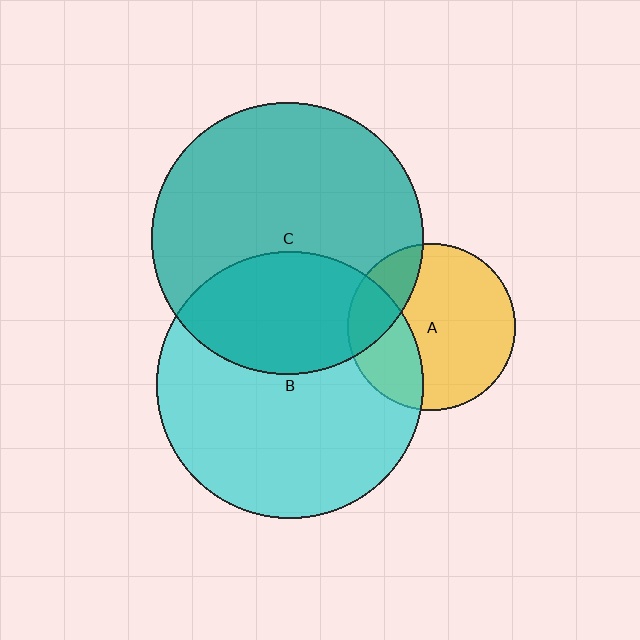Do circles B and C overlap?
Yes.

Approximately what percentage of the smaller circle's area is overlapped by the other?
Approximately 35%.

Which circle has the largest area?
Circle C (teal).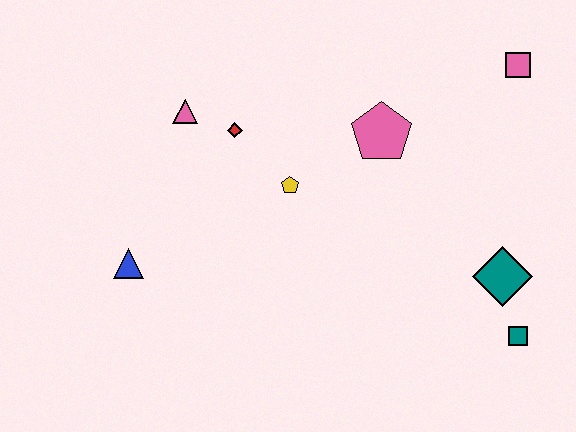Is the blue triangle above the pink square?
No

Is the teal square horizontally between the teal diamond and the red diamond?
No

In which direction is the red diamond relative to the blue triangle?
The red diamond is above the blue triangle.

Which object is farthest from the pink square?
The blue triangle is farthest from the pink square.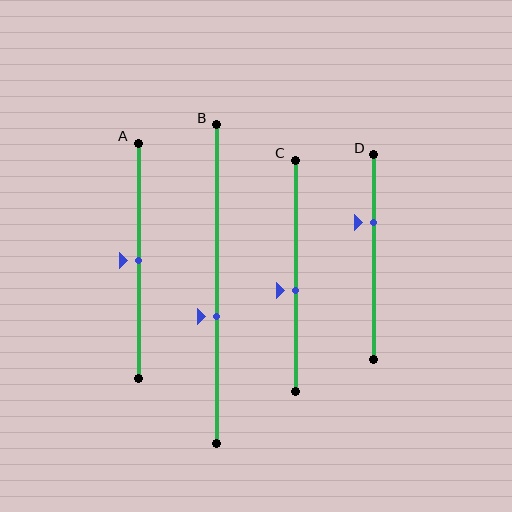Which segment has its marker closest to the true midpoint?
Segment A has its marker closest to the true midpoint.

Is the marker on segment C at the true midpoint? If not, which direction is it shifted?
No, the marker on segment C is shifted downward by about 6% of the segment length.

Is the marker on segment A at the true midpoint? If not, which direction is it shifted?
Yes, the marker on segment A is at the true midpoint.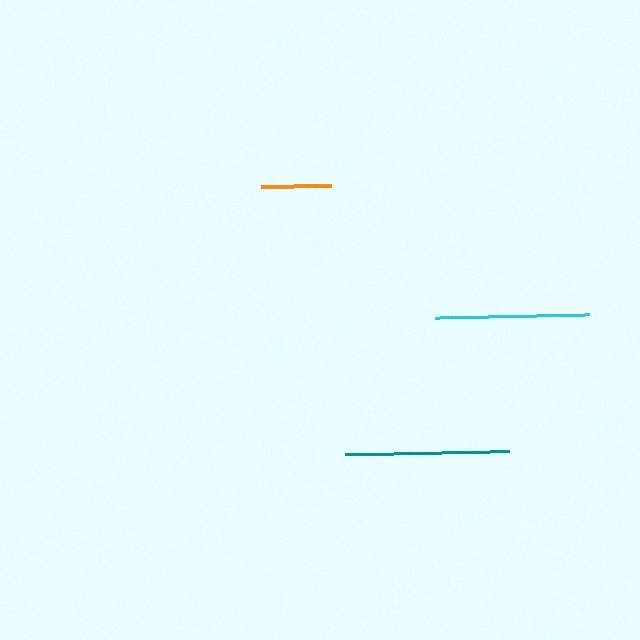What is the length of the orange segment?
The orange segment is approximately 69 pixels long.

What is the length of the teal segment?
The teal segment is approximately 164 pixels long.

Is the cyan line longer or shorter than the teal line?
The teal line is longer than the cyan line.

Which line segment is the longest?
The teal line is the longest at approximately 164 pixels.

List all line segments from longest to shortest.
From longest to shortest: teal, cyan, orange.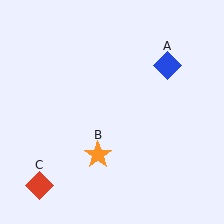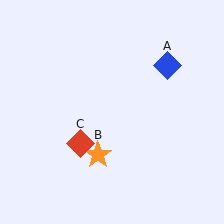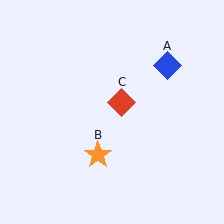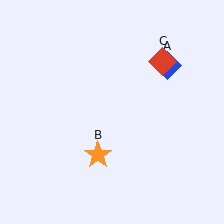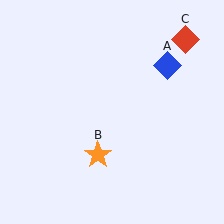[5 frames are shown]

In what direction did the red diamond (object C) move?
The red diamond (object C) moved up and to the right.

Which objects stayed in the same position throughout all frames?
Blue diamond (object A) and orange star (object B) remained stationary.